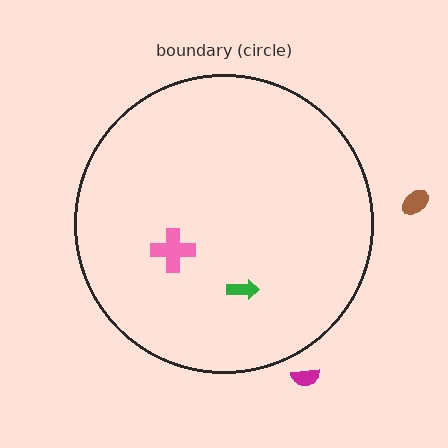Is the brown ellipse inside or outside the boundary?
Outside.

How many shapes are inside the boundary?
2 inside, 2 outside.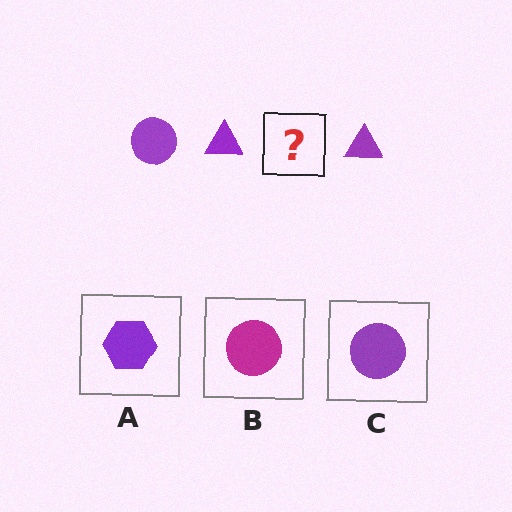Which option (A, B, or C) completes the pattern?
C.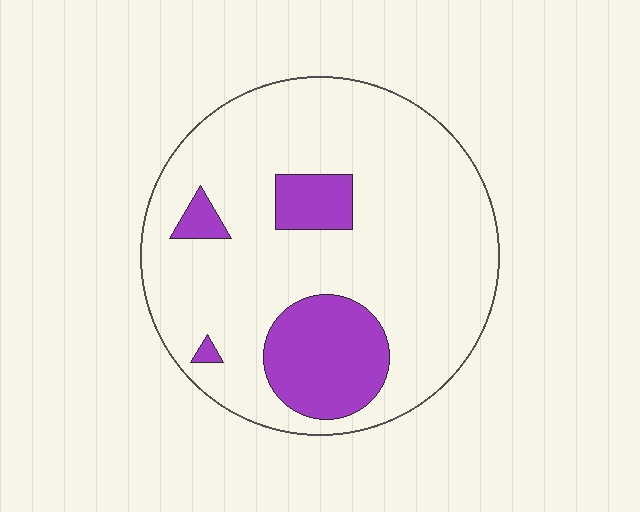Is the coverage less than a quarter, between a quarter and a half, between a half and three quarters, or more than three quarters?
Less than a quarter.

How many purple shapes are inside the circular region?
4.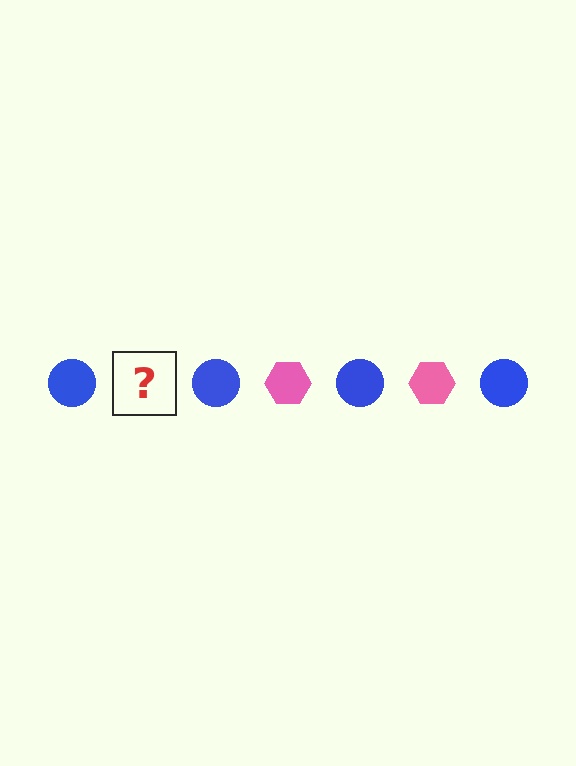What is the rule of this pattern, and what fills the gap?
The rule is that the pattern alternates between blue circle and pink hexagon. The gap should be filled with a pink hexagon.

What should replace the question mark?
The question mark should be replaced with a pink hexagon.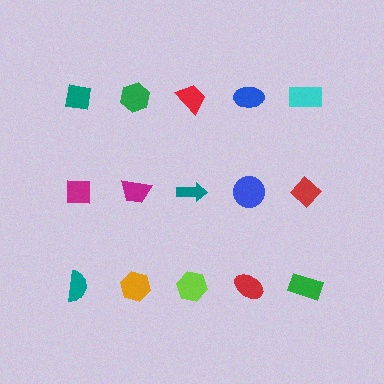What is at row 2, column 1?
A magenta square.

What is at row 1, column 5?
A cyan rectangle.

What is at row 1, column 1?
A teal square.